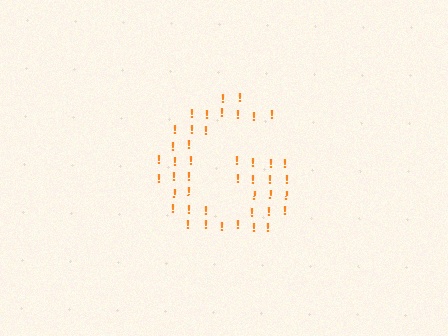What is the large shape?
The large shape is the letter G.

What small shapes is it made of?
It is made of small exclamation marks.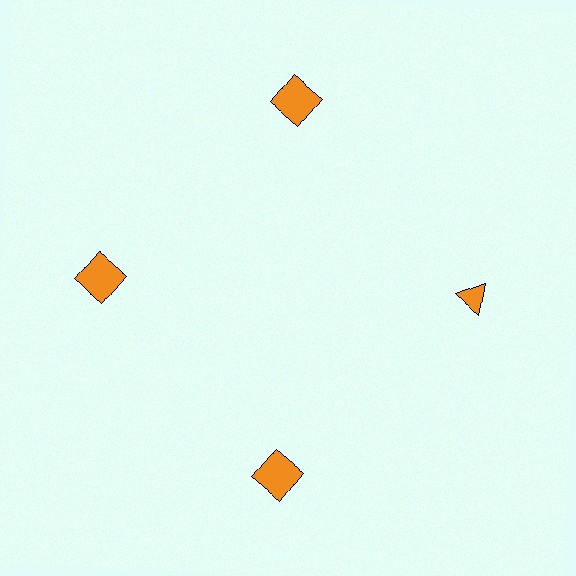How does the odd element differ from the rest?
It has a different shape: triangle instead of square.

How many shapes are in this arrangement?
There are 4 shapes arranged in a ring pattern.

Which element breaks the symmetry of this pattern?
The orange triangle at roughly the 3 o'clock position breaks the symmetry. All other shapes are orange squares.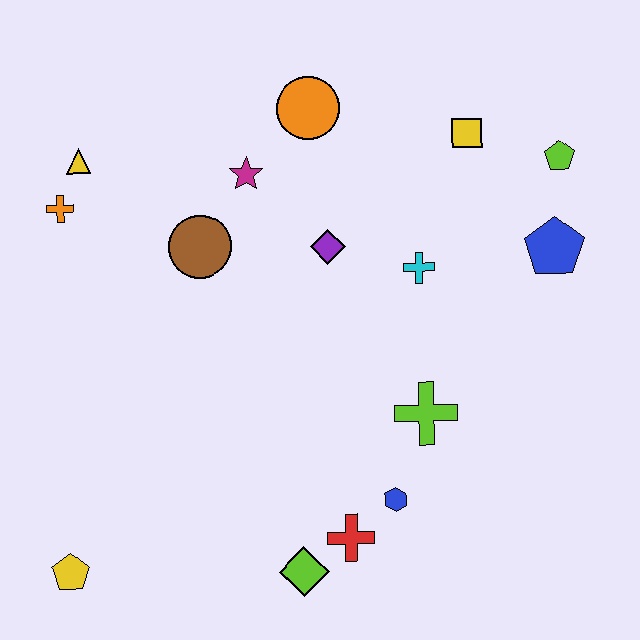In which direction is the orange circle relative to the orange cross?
The orange circle is to the right of the orange cross.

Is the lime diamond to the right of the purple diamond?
No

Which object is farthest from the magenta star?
The yellow pentagon is farthest from the magenta star.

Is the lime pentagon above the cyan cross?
Yes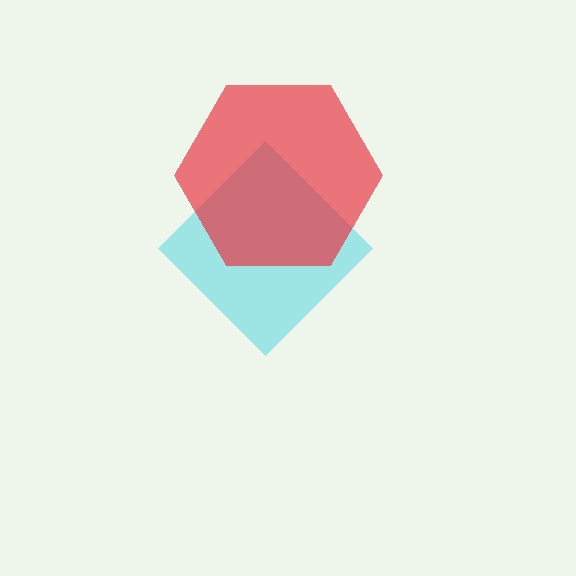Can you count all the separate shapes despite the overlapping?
Yes, there are 2 separate shapes.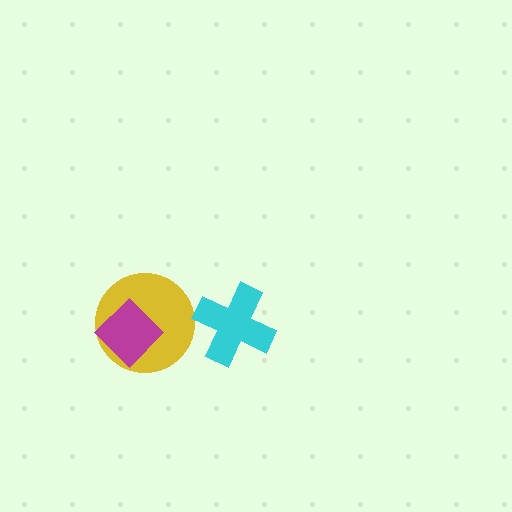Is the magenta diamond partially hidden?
No, no other shape covers it.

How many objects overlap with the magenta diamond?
1 object overlaps with the magenta diamond.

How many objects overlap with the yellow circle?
1 object overlaps with the yellow circle.